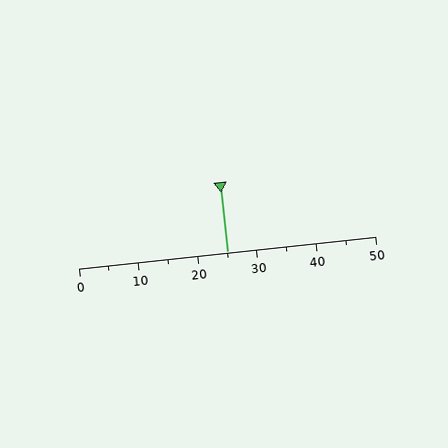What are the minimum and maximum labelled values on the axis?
The axis runs from 0 to 50.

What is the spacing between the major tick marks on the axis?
The major ticks are spaced 10 apart.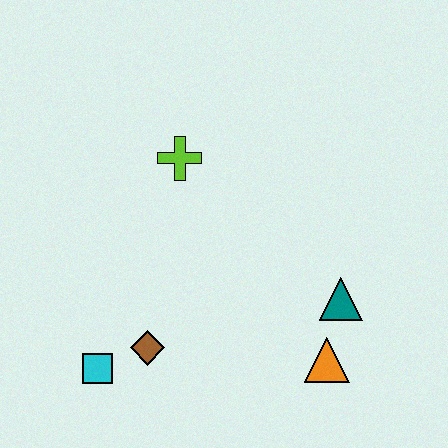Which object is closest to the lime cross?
The brown diamond is closest to the lime cross.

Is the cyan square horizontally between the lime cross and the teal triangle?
No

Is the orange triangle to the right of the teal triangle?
No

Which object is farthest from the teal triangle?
The cyan square is farthest from the teal triangle.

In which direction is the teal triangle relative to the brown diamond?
The teal triangle is to the right of the brown diamond.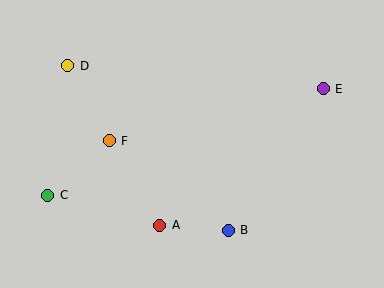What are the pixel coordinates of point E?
Point E is at (323, 89).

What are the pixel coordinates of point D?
Point D is at (68, 66).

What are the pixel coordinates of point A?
Point A is at (160, 225).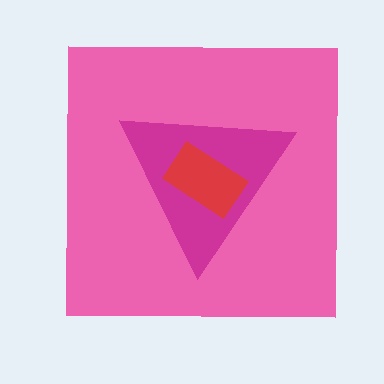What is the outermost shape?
The pink square.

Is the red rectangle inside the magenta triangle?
Yes.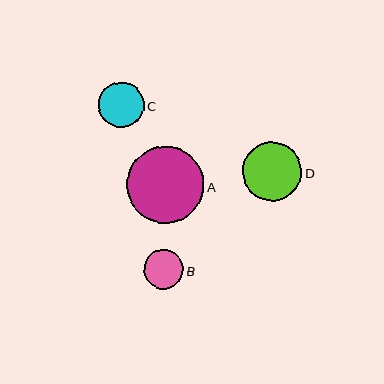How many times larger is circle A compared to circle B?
Circle A is approximately 2.0 times the size of circle B.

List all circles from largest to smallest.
From largest to smallest: A, D, C, B.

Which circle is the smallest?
Circle B is the smallest with a size of approximately 40 pixels.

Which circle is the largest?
Circle A is the largest with a size of approximately 78 pixels.